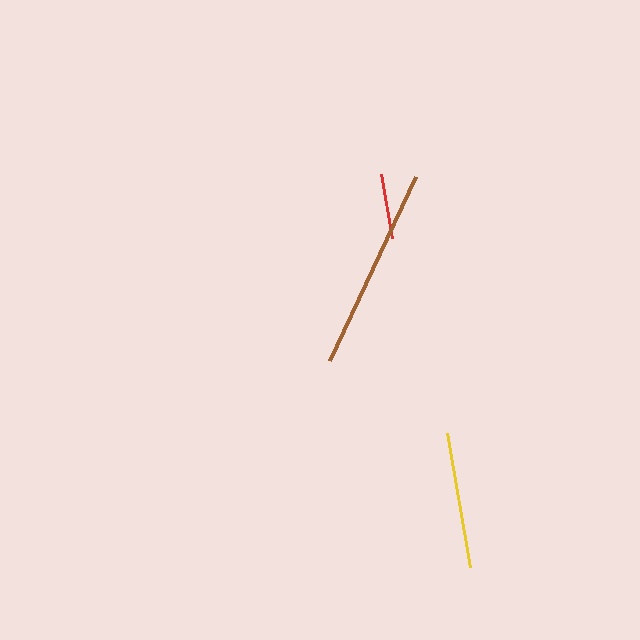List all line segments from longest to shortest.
From longest to shortest: brown, yellow, red.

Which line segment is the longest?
The brown line is the longest at approximately 203 pixels.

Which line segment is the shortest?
The red line is the shortest at approximately 65 pixels.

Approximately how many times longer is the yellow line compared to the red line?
The yellow line is approximately 2.1 times the length of the red line.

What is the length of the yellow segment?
The yellow segment is approximately 136 pixels long.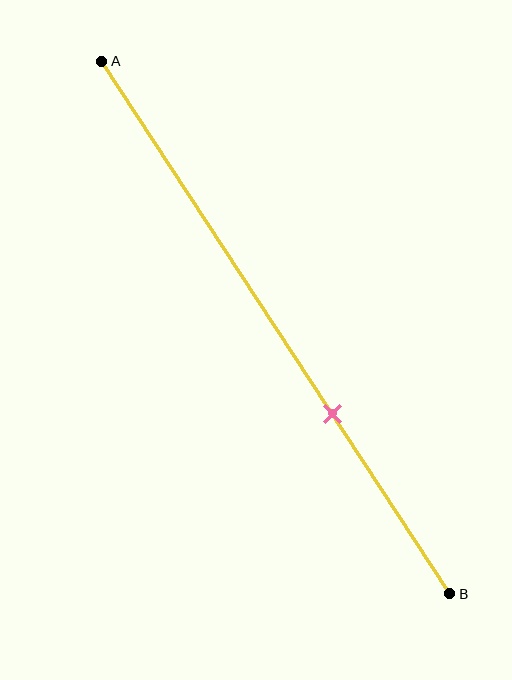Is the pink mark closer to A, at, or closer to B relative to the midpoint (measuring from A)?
The pink mark is closer to point B than the midpoint of segment AB.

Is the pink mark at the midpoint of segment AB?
No, the mark is at about 65% from A, not at the 50% midpoint.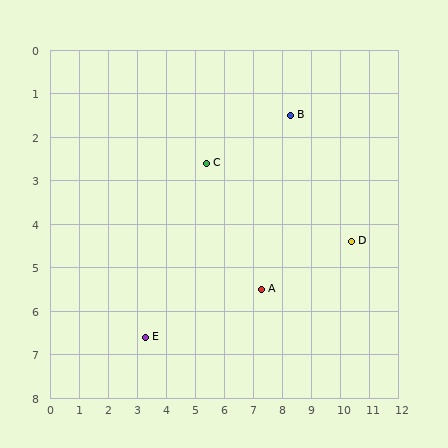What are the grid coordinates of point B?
Point B is at approximately (8.3, 1.5).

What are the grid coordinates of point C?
Point C is at approximately (5.4, 2.6).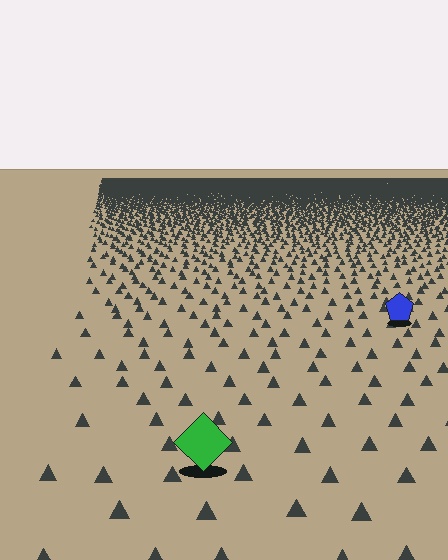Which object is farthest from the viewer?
The blue pentagon is farthest from the viewer. It appears smaller and the ground texture around it is denser.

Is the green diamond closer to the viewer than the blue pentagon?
Yes. The green diamond is closer — you can tell from the texture gradient: the ground texture is coarser near it.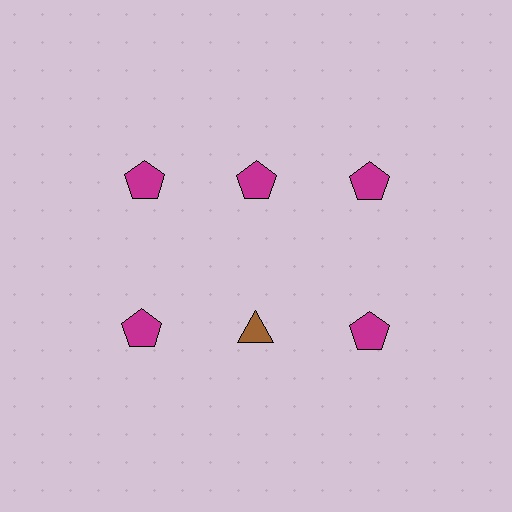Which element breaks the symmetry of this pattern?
The brown triangle in the second row, second from left column breaks the symmetry. All other shapes are magenta pentagons.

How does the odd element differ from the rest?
It differs in both color (brown instead of magenta) and shape (triangle instead of pentagon).